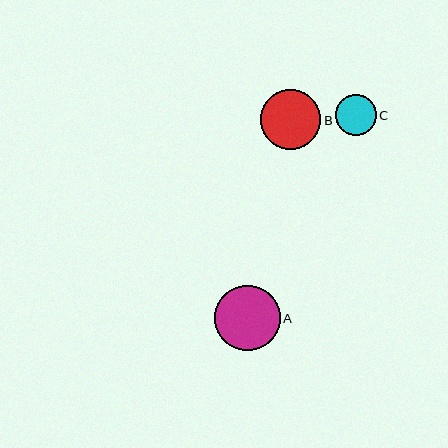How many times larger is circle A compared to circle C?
Circle A is approximately 1.6 times the size of circle C.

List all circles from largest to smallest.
From largest to smallest: A, B, C.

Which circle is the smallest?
Circle C is the smallest with a size of approximately 41 pixels.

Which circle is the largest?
Circle A is the largest with a size of approximately 65 pixels.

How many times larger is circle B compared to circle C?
Circle B is approximately 1.5 times the size of circle C.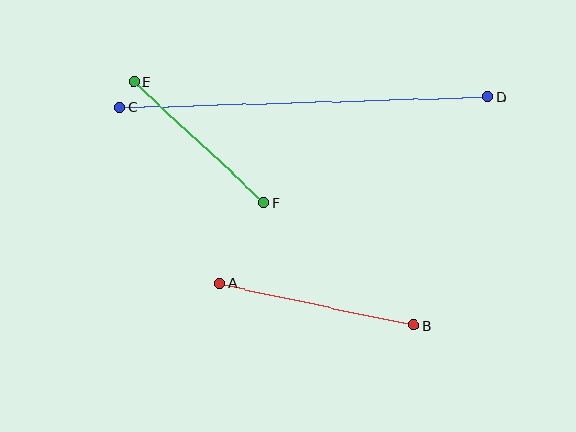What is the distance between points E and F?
The distance is approximately 177 pixels.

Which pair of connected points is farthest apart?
Points C and D are farthest apart.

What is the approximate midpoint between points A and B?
The midpoint is at approximately (317, 304) pixels.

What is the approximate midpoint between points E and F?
The midpoint is at approximately (199, 142) pixels.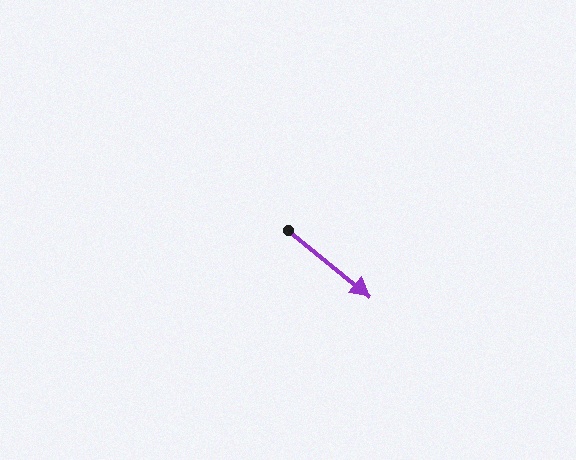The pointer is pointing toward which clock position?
Roughly 4 o'clock.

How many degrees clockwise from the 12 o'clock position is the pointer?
Approximately 129 degrees.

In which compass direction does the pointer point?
Southeast.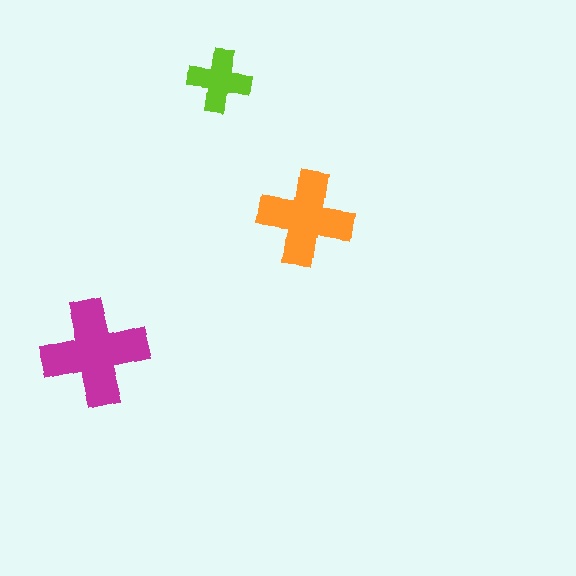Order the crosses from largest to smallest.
the magenta one, the orange one, the lime one.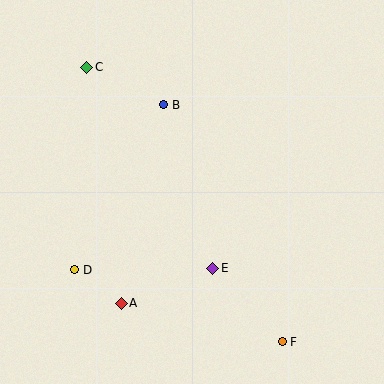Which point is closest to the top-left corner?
Point C is closest to the top-left corner.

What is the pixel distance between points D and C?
The distance between D and C is 203 pixels.